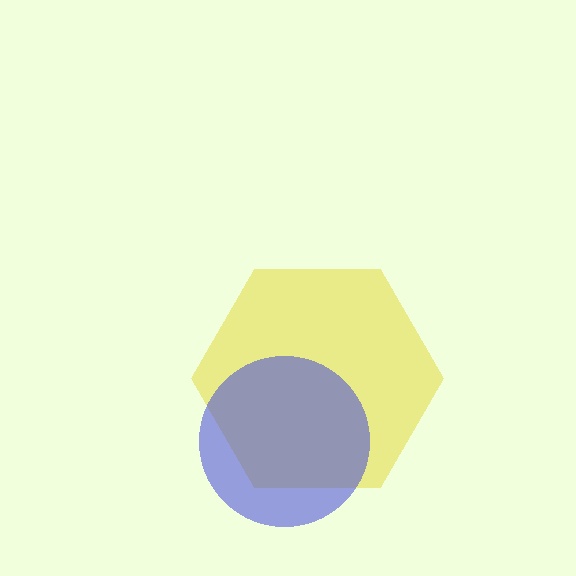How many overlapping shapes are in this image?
There are 2 overlapping shapes in the image.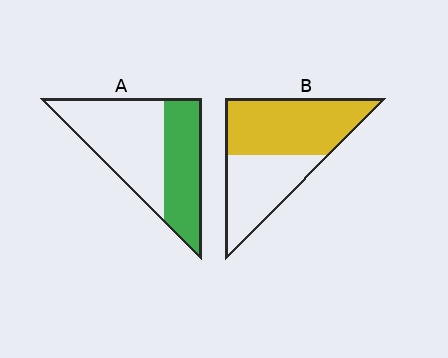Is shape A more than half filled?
No.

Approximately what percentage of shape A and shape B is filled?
A is approximately 40% and B is approximately 60%.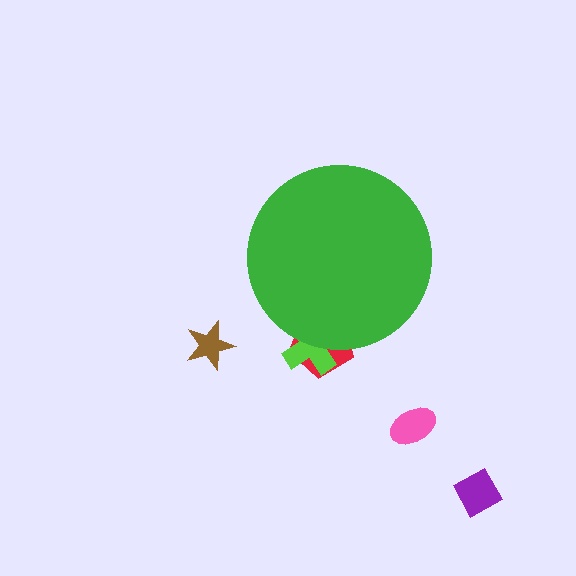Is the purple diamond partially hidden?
No, the purple diamond is fully visible.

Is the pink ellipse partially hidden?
No, the pink ellipse is fully visible.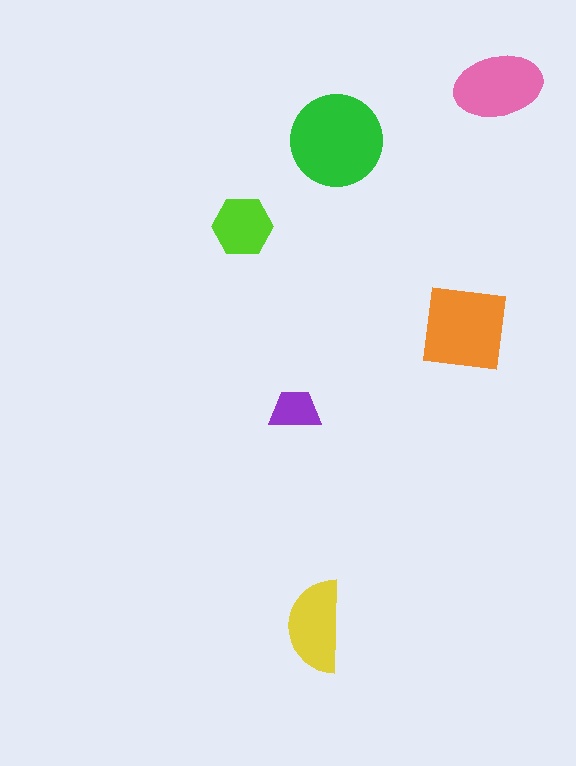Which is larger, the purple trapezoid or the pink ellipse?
The pink ellipse.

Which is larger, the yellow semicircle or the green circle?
The green circle.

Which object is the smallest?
The purple trapezoid.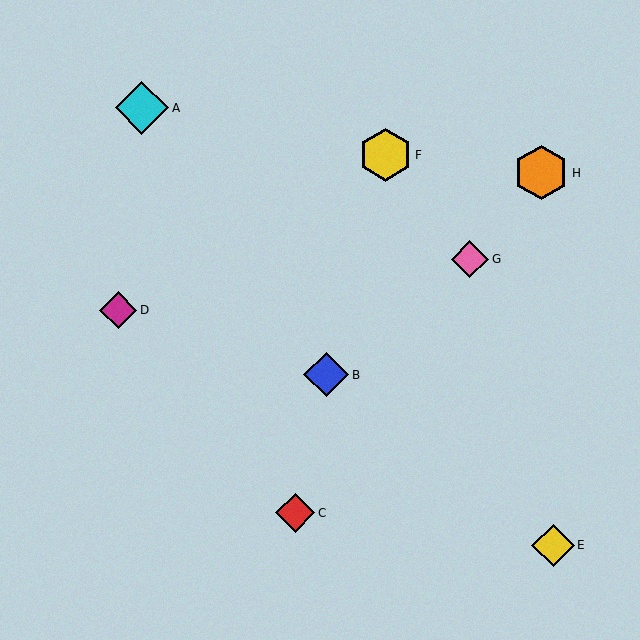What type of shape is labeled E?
Shape E is a yellow diamond.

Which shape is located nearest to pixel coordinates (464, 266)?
The pink diamond (labeled G) at (470, 259) is nearest to that location.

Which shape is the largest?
The orange hexagon (labeled H) is the largest.